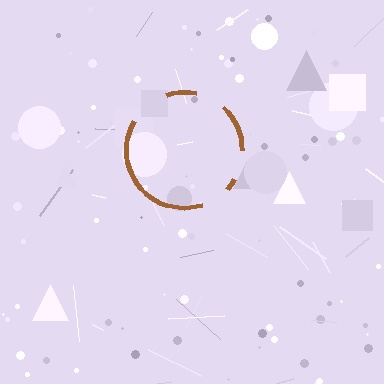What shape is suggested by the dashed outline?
The dashed outline suggests a circle.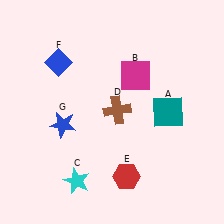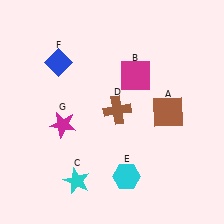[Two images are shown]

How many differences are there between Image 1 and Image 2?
There are 3 differences between the two images.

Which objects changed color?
A changed from teal to brown. E changed from red to cyan. G changed from blue to magenta.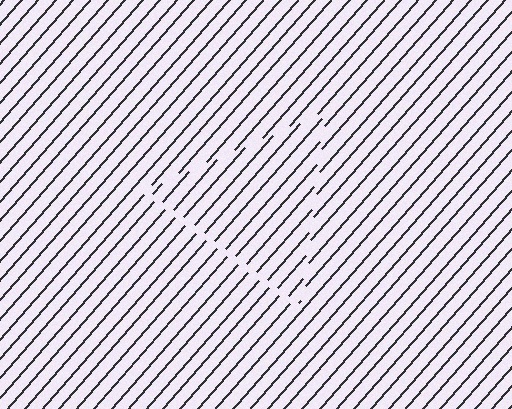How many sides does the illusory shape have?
3 sides — the line-ends trace a triangle.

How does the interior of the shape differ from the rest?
The interior of the shape contains the same grating, shifted by half a period — the contour is defined by the phase discontinuity where line-ends from the inner and outer gratings abut.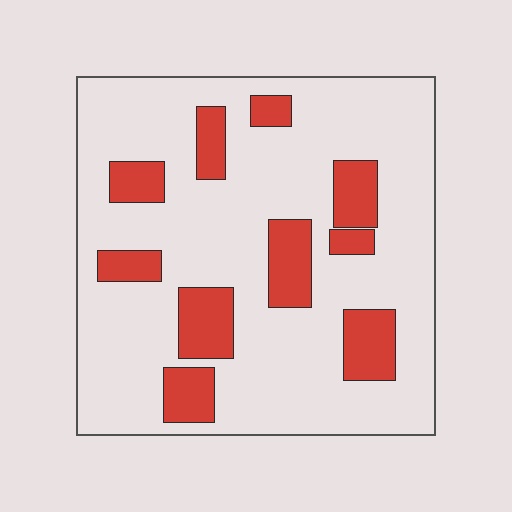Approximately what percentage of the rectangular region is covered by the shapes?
Approximately 20%.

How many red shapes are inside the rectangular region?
10.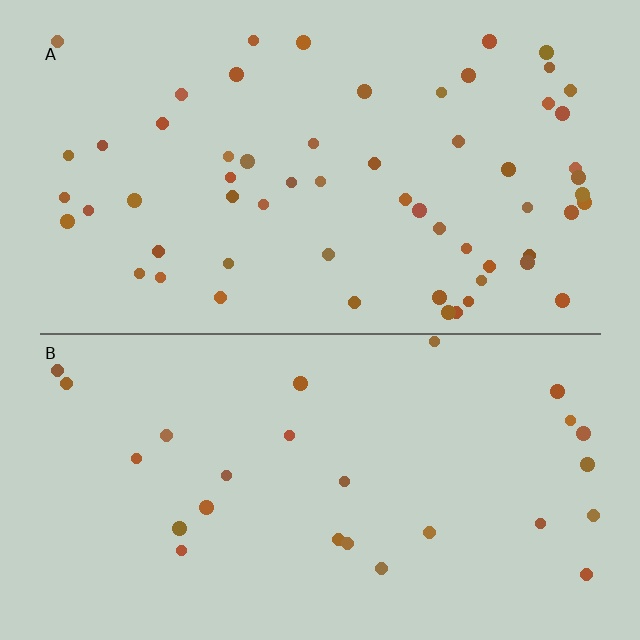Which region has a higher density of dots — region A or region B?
A (the top).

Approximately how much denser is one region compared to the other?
Approximately 2.3× — region A over region B.